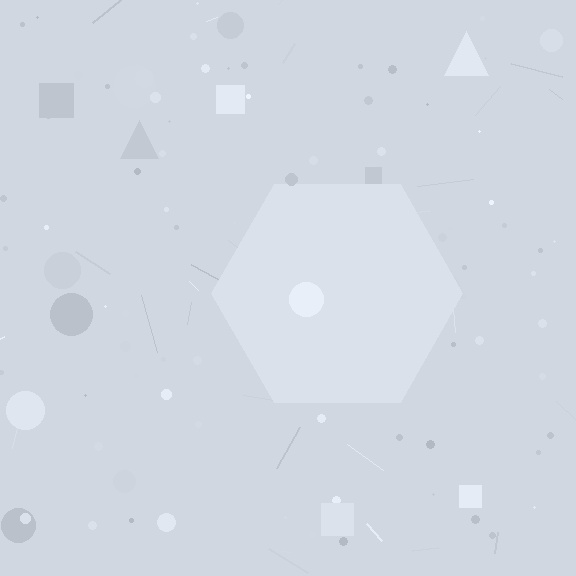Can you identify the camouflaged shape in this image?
The camouflaged shape is a hexagon.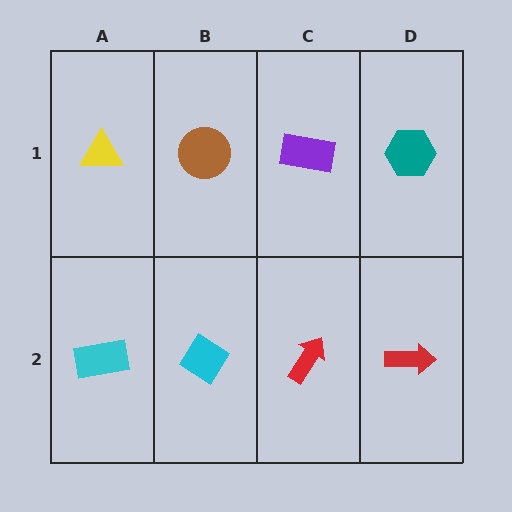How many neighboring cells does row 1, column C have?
3.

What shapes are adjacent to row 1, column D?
A red arrow (row 2, column D), a purple rectangle (row 1, column C).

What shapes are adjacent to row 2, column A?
A yellow triangle (row 1, column A), a cyan diamond (row 2, column B).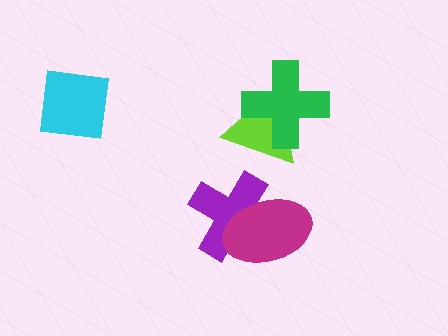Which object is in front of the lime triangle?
The green cross is in front of the lime triangle.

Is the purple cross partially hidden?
Yes, it is partially covered by another shape.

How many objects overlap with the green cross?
1 object overlaps with the green cross.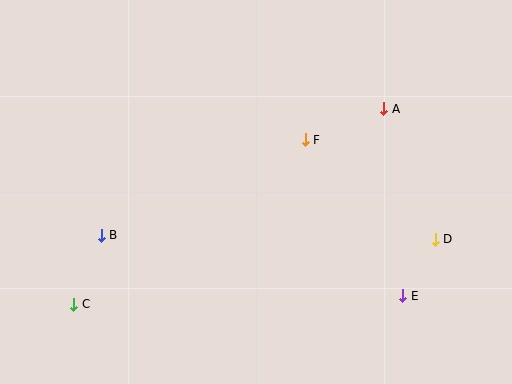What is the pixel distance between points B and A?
The distance between B and A is 309 pixels.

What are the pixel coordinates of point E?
Point E is at (403, 296).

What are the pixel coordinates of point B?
Point B is at (101, 235).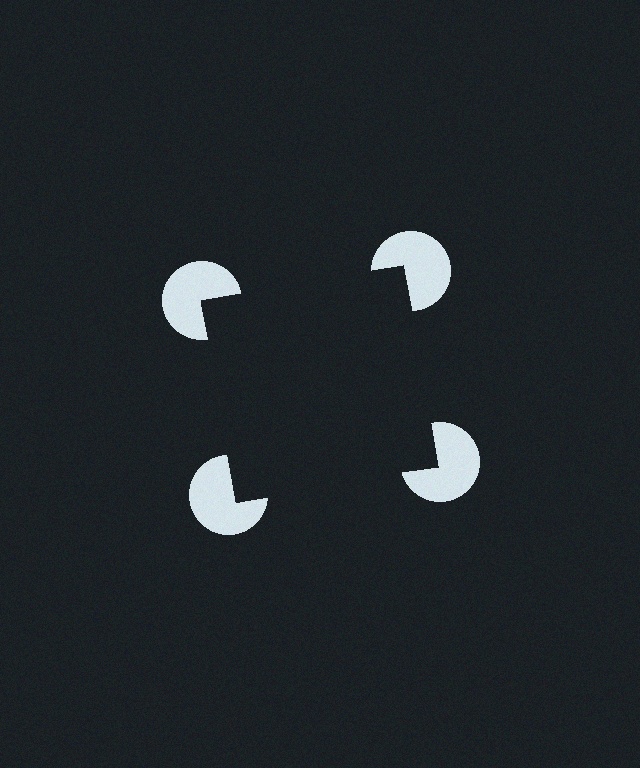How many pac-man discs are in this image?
There are 4 — one at each vertex of the illusory square.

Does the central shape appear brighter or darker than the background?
It typically appears slightly darker than the background, even though no actual brightness change is drawn.